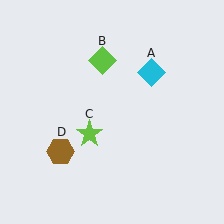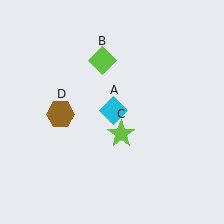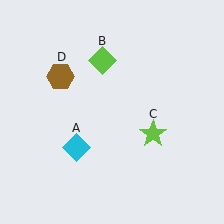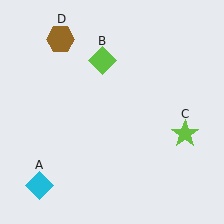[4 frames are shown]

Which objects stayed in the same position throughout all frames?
Lime diamond (object B) remained stationary.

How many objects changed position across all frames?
3 objects changed position: cyan diamond (object A), lime star (object C), brown hexagon (object D).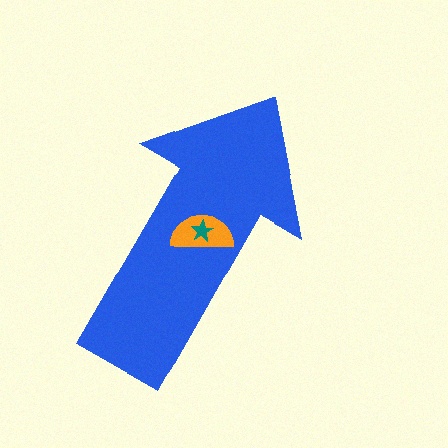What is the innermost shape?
The teal star.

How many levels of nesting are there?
3.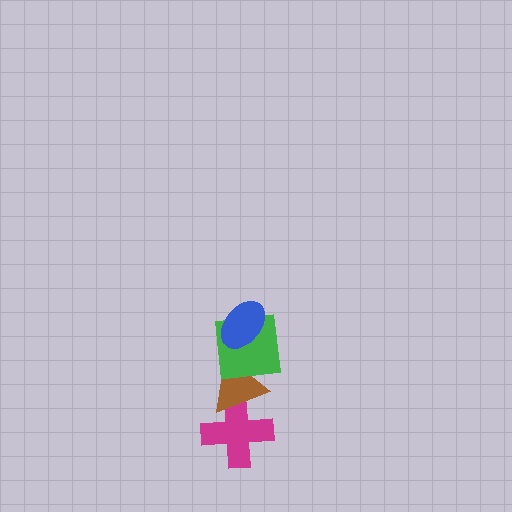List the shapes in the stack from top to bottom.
From top to bottom: the blue ellipse, the green square, the brown triangle, the magenta cross.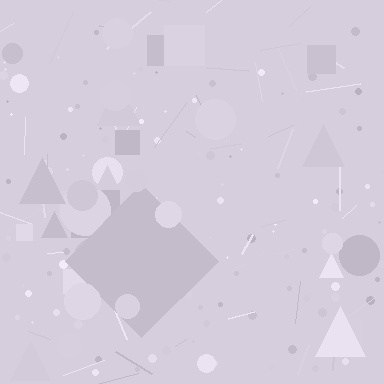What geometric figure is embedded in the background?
A diamond is embedded in the background.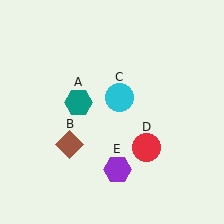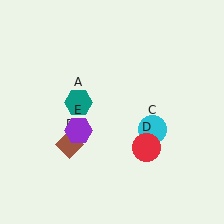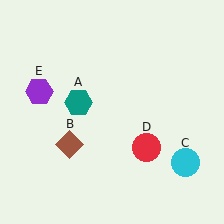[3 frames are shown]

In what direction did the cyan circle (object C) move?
The cyan circle (object C) moved down and to the right.